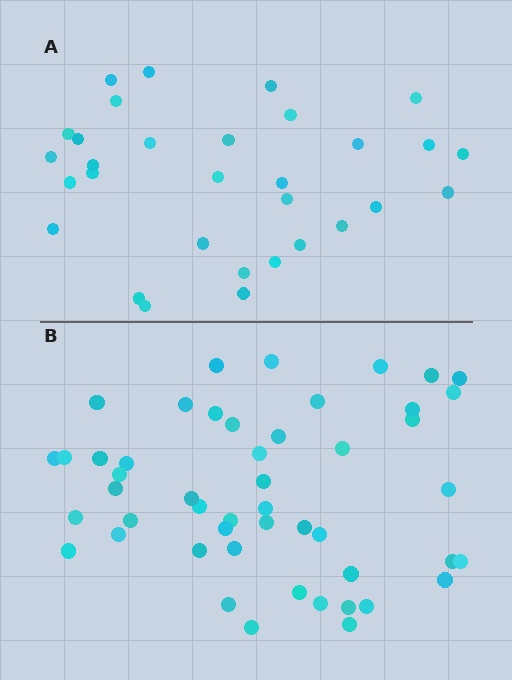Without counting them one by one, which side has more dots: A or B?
Region B (the bottom region) has more dots.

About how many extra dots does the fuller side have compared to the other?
Region B has approximately 20 more dots than region A.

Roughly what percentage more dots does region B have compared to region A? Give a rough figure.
About 60% more.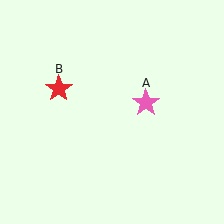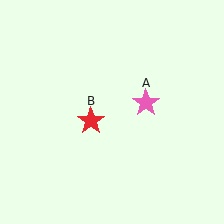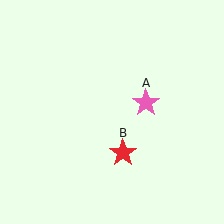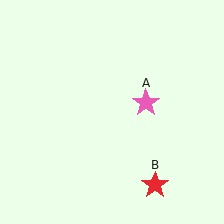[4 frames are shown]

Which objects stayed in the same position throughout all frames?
Pink star (object A) remained stationary.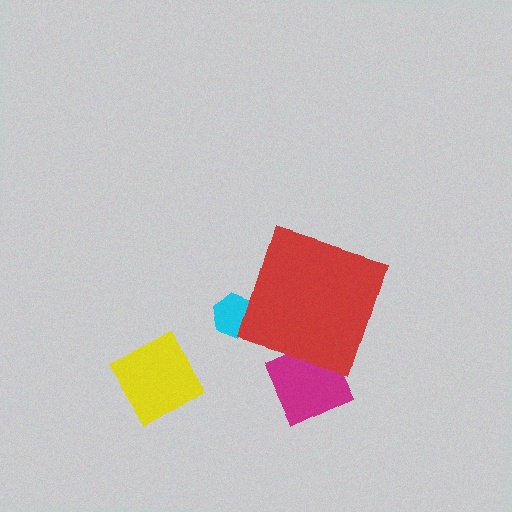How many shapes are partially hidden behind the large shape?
2 shapes are partially hidden.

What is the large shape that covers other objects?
A red diamond.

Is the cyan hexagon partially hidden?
Yes, the cyan hexagon is partially hidden behind the red diamond.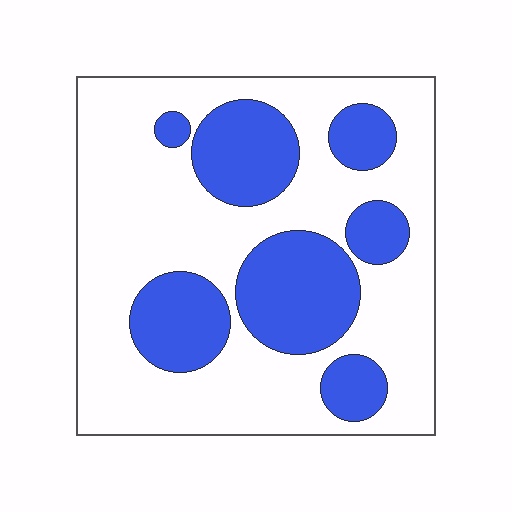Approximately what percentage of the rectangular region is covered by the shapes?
Approximately 30%.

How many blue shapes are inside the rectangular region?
7.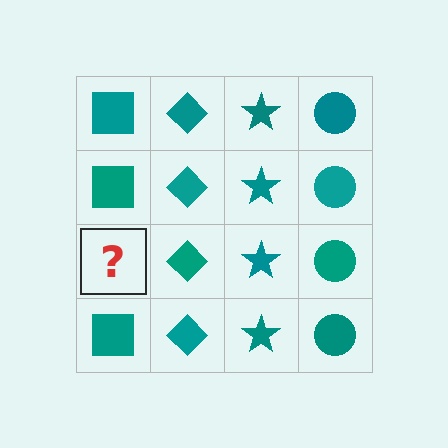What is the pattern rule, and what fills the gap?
The rule is that each column has a consistent shape. The gap should be filled with a teal square.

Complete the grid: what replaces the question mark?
The question mark should be replaced with a teal square.